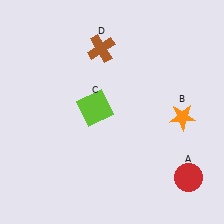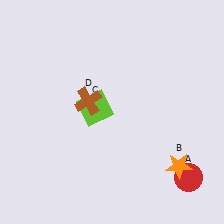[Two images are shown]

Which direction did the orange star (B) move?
The orange star (B) moved down.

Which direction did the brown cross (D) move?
The brown cross (D) moved down.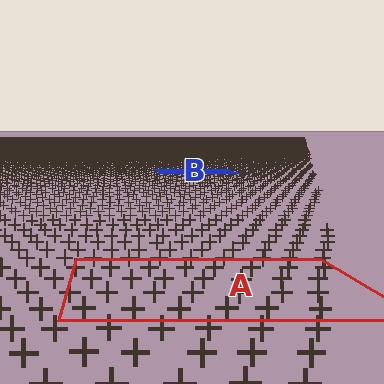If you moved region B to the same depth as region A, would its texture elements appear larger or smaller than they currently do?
They would appear larger. At a closer depth, the same texture elements are projected at a bigger on-screen size.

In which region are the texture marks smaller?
The texture marks are smaller in region B, because it is farther away.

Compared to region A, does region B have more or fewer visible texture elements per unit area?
Region B has more texture elements per unit area — they are packed more densely because it is farther away.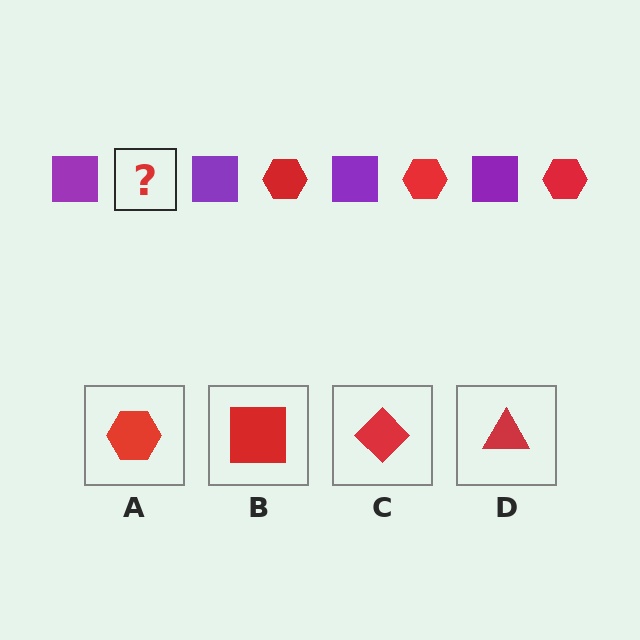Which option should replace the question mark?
Option A.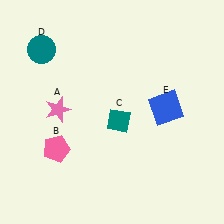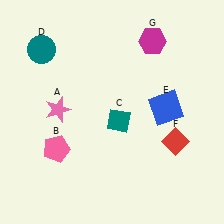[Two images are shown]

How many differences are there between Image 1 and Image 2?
There are 2 differences between the two images.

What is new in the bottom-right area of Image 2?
A red diamond (F) was added in the bottom-right area of Image 2.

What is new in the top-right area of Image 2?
A magenta hexagon (G) was added in the top-right area of Image 2.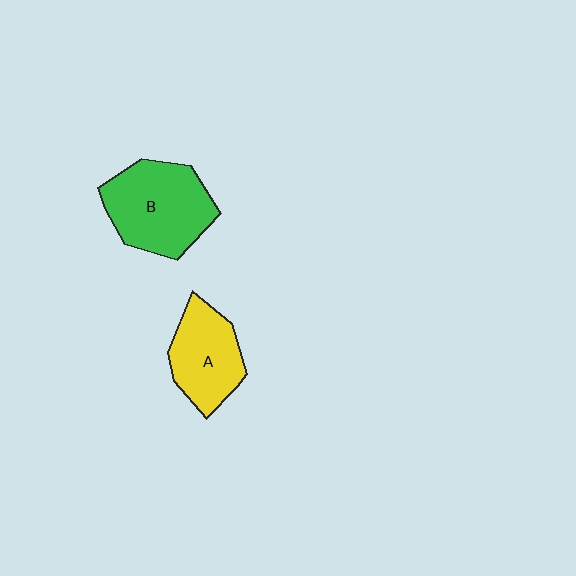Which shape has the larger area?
Shape B (green).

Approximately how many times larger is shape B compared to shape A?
Approximately 1.3 times.